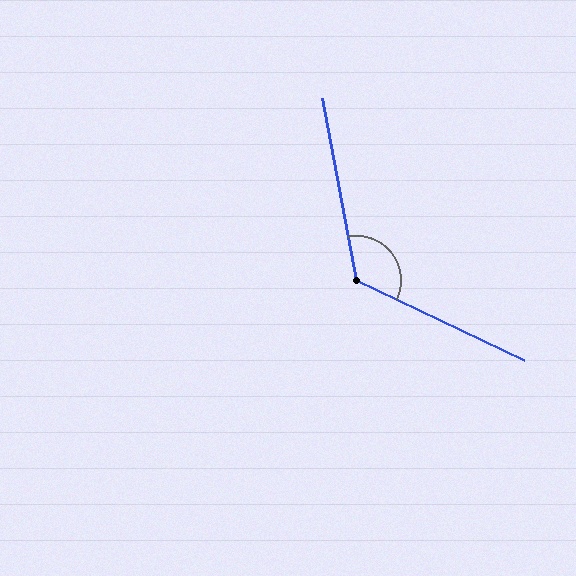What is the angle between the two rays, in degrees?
Approximately 126 degrees.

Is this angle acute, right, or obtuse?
It is obtuse.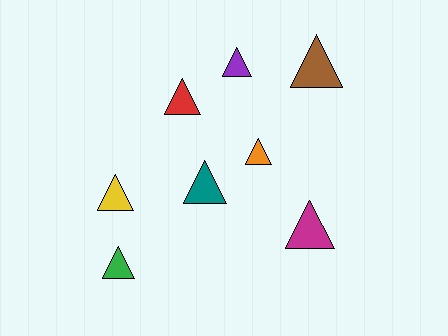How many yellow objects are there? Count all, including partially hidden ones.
There is 1 yellow object.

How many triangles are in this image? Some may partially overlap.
There are 8 triangles.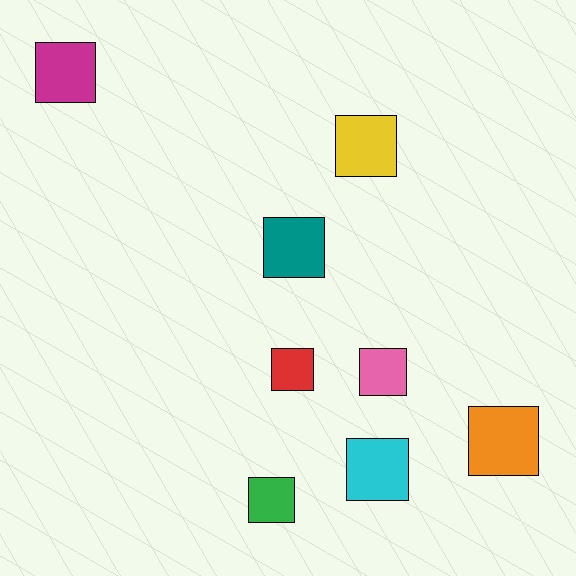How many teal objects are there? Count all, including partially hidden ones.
There is 1 teal object.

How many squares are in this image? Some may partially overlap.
There are 8 squares.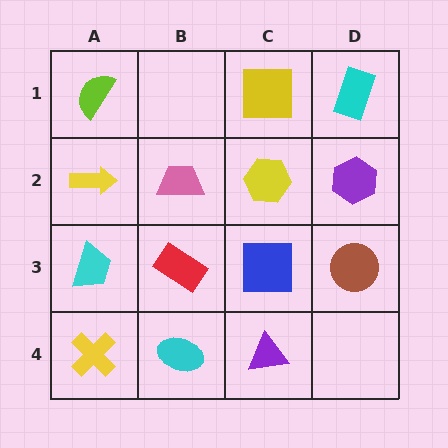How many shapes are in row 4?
3 shapes.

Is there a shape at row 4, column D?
No, that cell is empty.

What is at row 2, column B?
A pink trapezoid.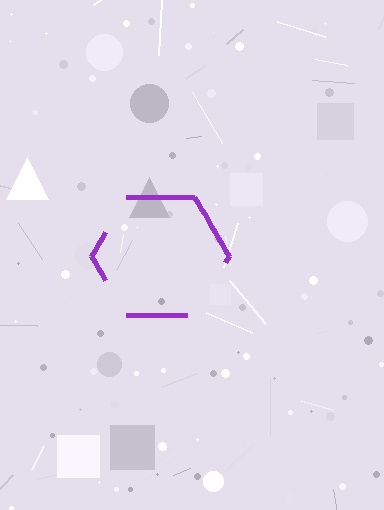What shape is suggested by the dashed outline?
The dashed outline suggests a hexagon.